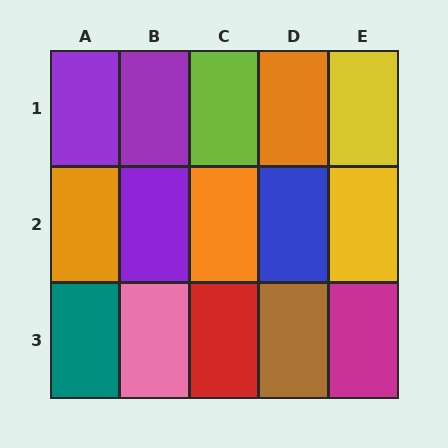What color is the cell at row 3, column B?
Pink.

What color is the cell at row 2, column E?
Yellow.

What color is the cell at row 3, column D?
Brown.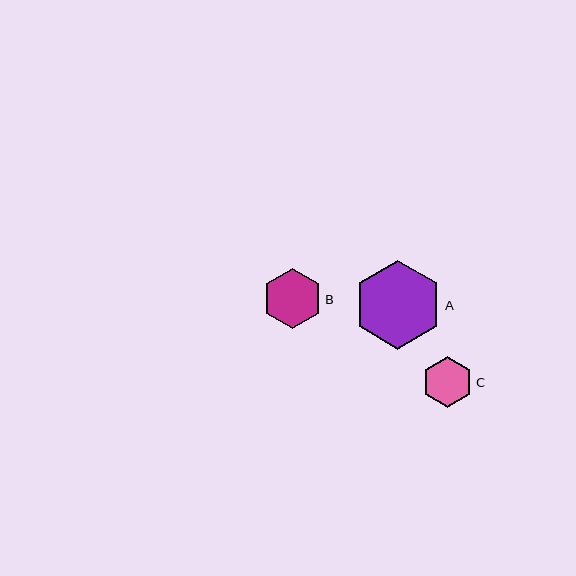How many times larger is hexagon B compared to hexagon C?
Hexagon B is approximately 1.2 times the size of hexagon C.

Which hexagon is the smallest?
Hexagon C is the smallest with a size of approximately 51 pixels.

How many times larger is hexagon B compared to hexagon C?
Hexagon B is approximately 1.2 times the size of hexagon C.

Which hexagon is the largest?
Hexagon A is the largest with a size of approximately 89 pixels.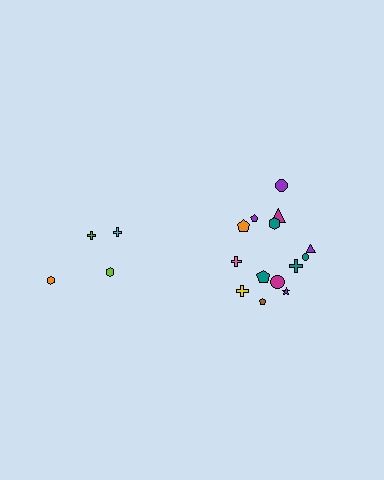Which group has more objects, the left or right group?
The right group.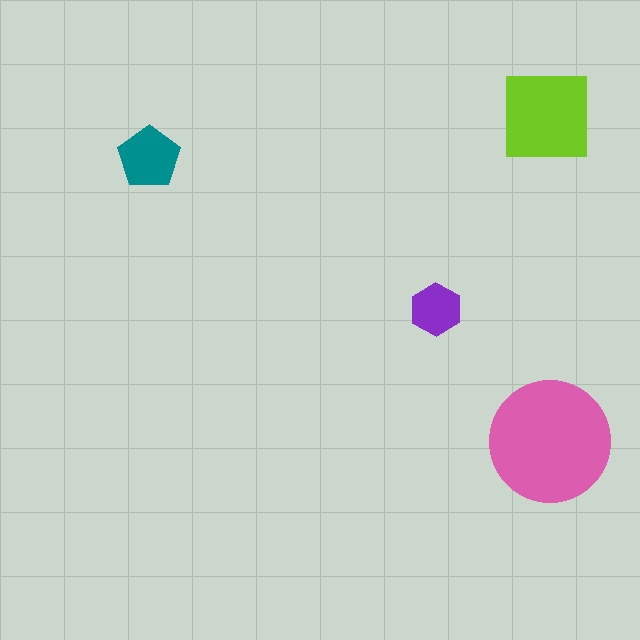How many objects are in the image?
There are 4 objects in the image.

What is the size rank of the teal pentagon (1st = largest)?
3rd.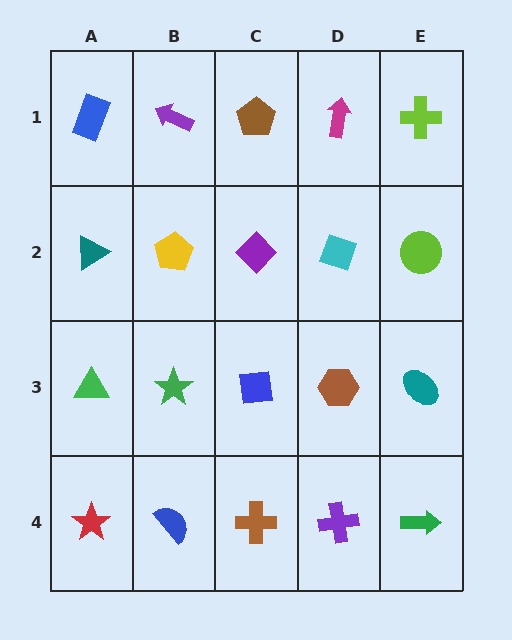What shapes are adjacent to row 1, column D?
A cyan diamond (row 2, column D), a brown pentagon (row 1, column C), a lime cross (row 1, column E).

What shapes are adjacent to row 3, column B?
A yellow pentagon (row 2, column B), a blue semicircle (row 4, column B), a green triangle (row 3, column A), a blue square (row 3, column C).